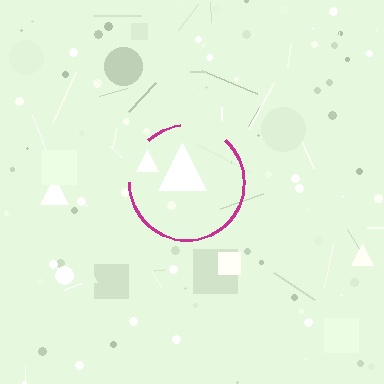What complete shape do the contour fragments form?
The contour fragments form a circle.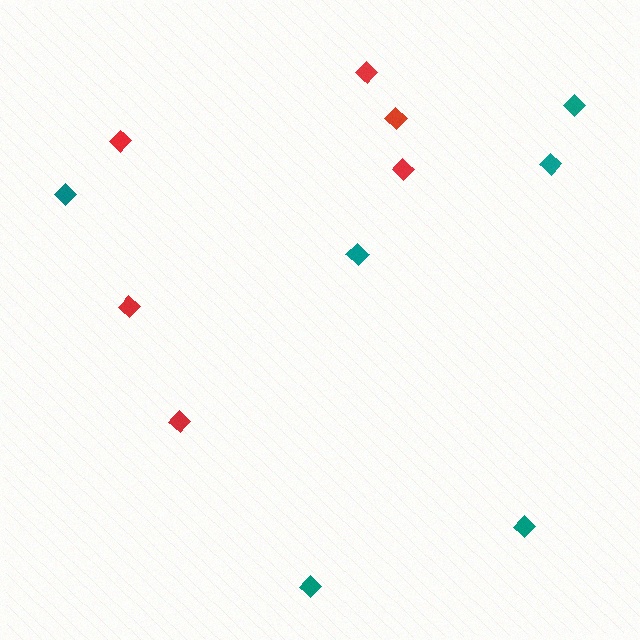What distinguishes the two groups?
There are 2 groups: one group of red diamonds (6) and one group of teal diamonds (6).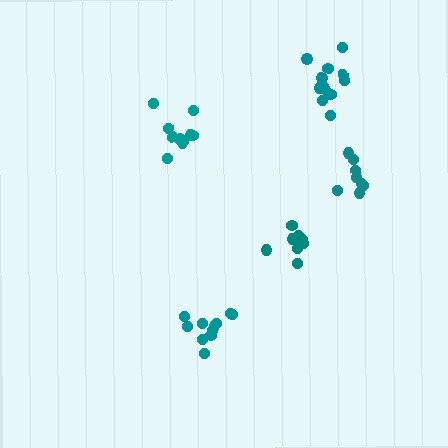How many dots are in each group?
Group 1: 12 dots, Group 2: 10 dots, Group 3: 9 dots, Group 4: 11 dots, Group 5: 8 dots (50 total).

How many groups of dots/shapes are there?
There are 5 groups.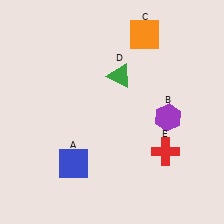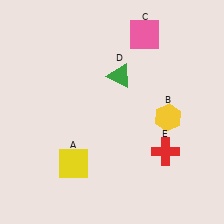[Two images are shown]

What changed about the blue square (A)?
In Image 1, A is blue. In Image 2, it changed to yellow.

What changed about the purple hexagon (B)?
In Image 1, B is purple. In Image 2, it changed to yellow.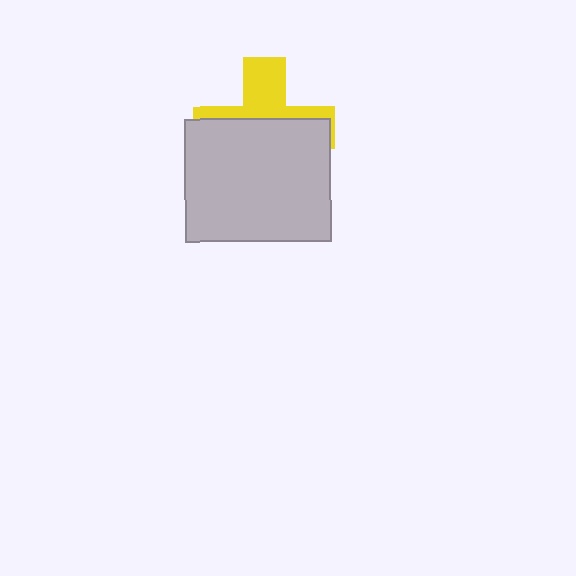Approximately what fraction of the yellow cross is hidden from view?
Roughly 63% of the yellow cross is hidden behind the light gray rectangle.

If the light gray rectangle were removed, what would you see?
You would see the complete yellow cross.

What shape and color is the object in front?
The object in front is a light gray rectangle.